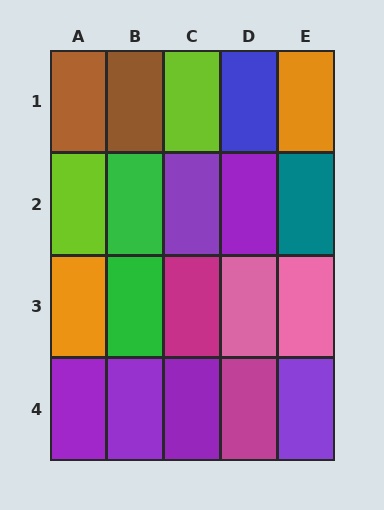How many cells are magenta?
2 cells are magenta.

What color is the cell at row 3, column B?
Green.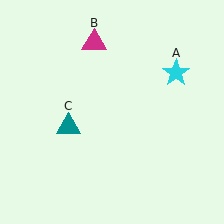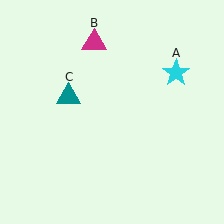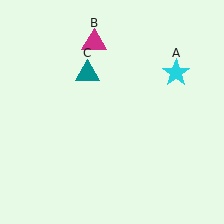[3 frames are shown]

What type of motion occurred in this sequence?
The teal triangle (object C) rotated clockwise around the center of the scene.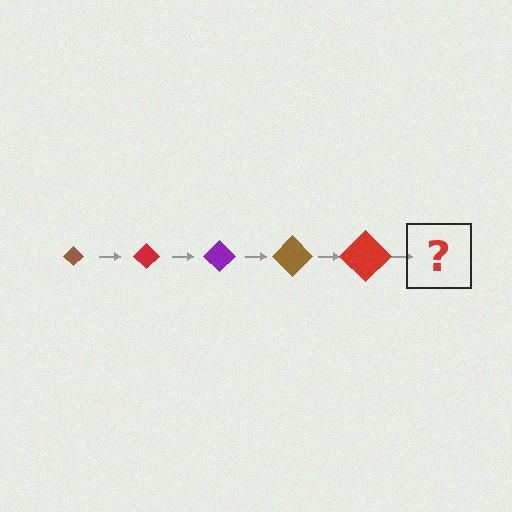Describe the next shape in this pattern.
It should be a purple diamond, larger than the previous one.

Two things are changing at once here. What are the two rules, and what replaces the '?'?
The two rules are that the diamond grows larger each step and the color cycles through brown, red, and purple. The '?' should be a purple diamond, larger than the previous one.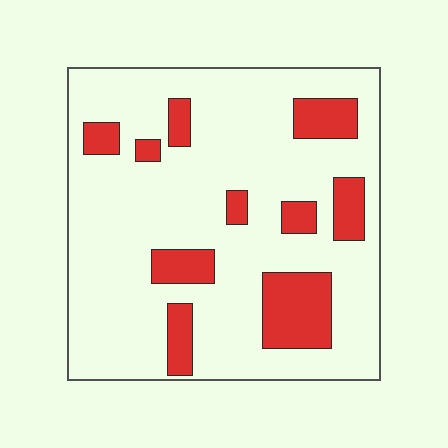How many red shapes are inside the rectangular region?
10.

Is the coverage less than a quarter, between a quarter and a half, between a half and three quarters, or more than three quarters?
Less than a quarter.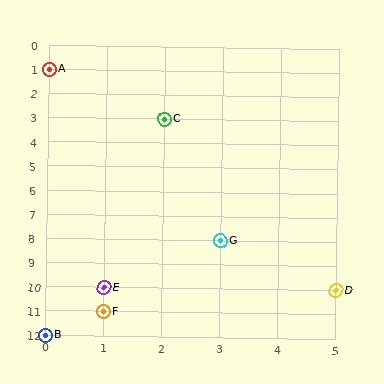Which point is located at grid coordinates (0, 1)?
Point A is at (0, 1).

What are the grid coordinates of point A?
Point A is at grid coordinates (0, 1).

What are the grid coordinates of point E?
Point E is at grid coordinates (1, 10).